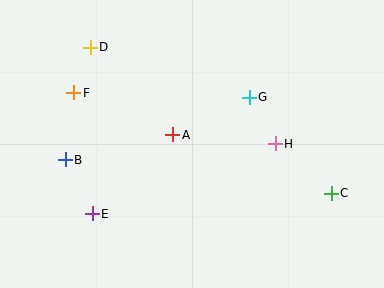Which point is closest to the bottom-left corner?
Point E is closest to the bottom-left corner.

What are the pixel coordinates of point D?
Point D is at (90, 47).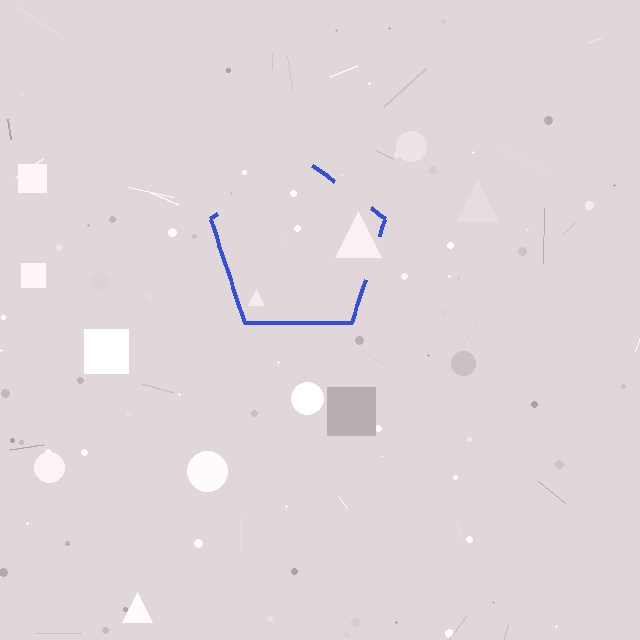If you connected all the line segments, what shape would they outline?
They would outline a pentagon.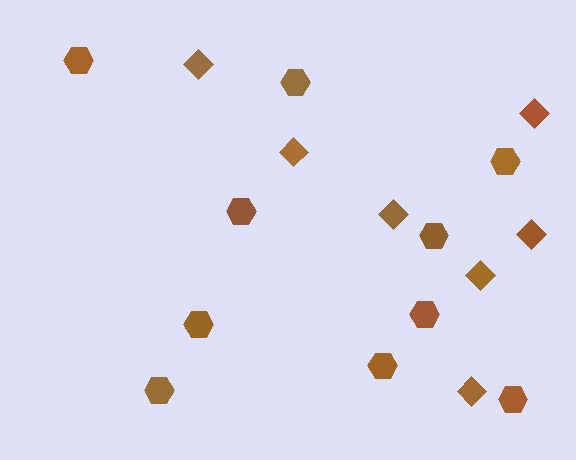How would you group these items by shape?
There are 2 groups: one group of diamonds (7) and one group of hexagons (10).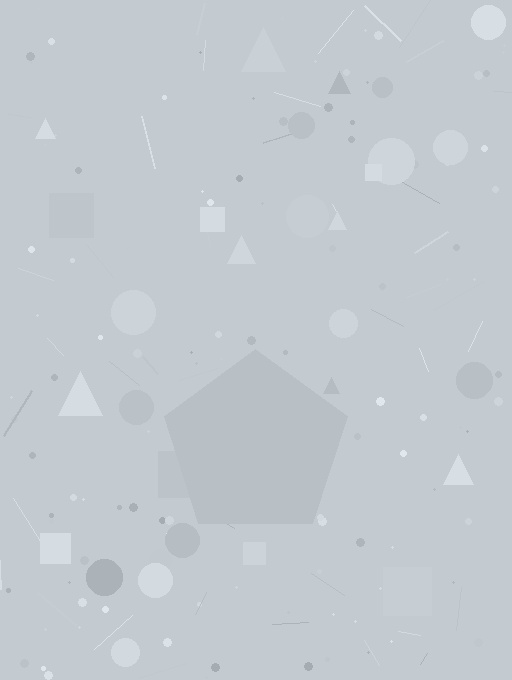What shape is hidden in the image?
A pentagon is hidden in the image.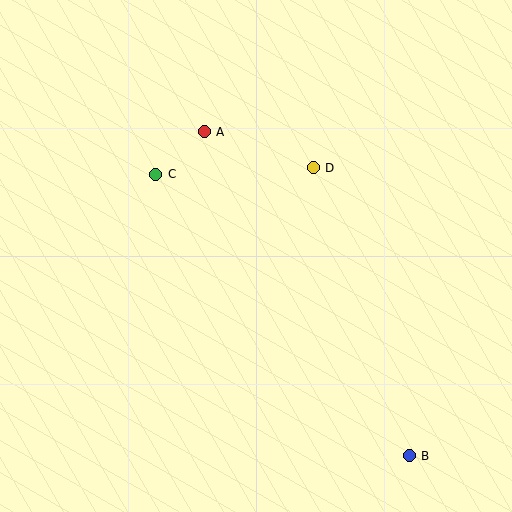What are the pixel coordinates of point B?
Point B is at (409, 456).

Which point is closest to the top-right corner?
Point D is closest to the top-right corner.